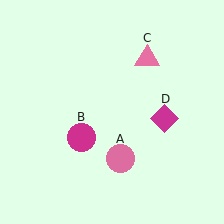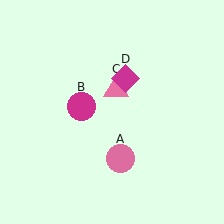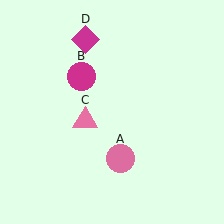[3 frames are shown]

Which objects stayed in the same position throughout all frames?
Pink circle (object A) remained stationary.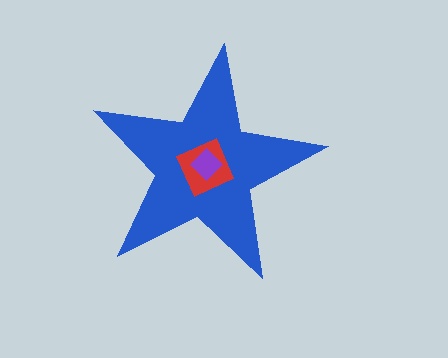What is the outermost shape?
The blue star.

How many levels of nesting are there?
3.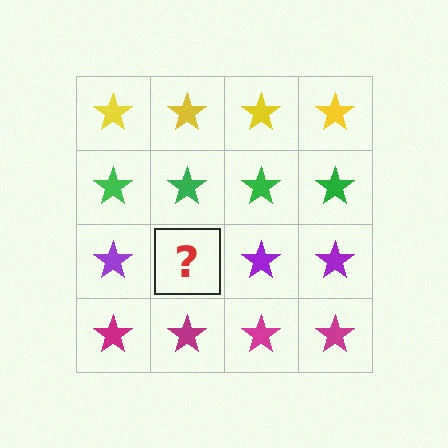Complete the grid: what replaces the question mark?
The question mark should be replaced with a purple star.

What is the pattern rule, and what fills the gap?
The rule is that each row has a consistent color. The gap should be filled with a purple star.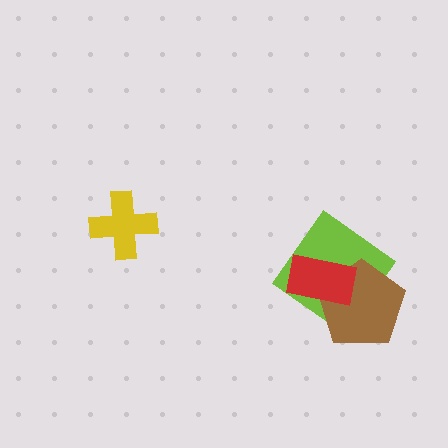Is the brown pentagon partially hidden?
Yes, it is partially covered by another shape.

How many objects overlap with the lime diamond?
2 objects overlap with the lime diamond.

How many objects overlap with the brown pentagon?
2 objects overlap with the brown pentagon.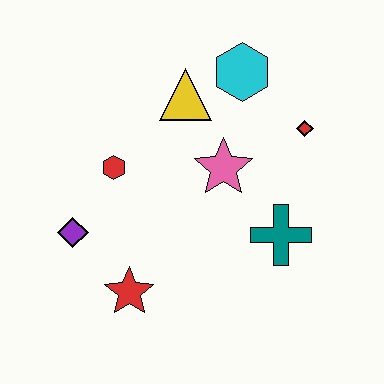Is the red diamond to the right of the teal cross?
Yes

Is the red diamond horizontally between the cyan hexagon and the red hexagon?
No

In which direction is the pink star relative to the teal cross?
The pink star is above the teal cross.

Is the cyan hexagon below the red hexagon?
No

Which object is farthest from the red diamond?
The purple diamond is farthest from the red diamond.